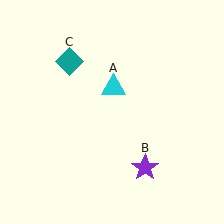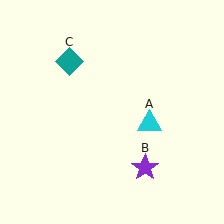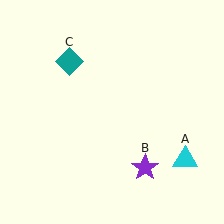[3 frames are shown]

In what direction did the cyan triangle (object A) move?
The cyan triangle (object A) moved down and to the right.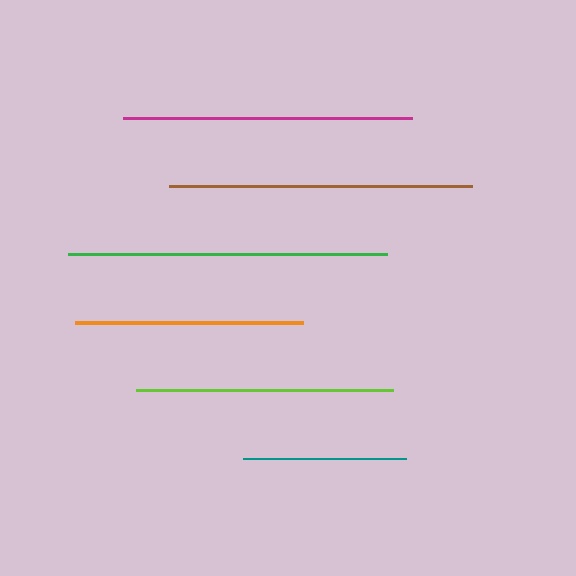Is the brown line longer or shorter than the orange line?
The brown line is longer than the orange line.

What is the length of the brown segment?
The brown segment is approximately 302 pixels long.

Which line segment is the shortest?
The teal line is the shortest at approximately 163 pixels.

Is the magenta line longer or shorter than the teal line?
The magenta line is longer than the teal line.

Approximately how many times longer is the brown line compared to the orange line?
The brown line is approximately 1.3 times the length of the orange line.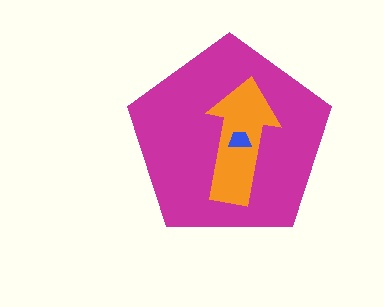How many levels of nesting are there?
3.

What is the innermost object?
The blue trapezoid.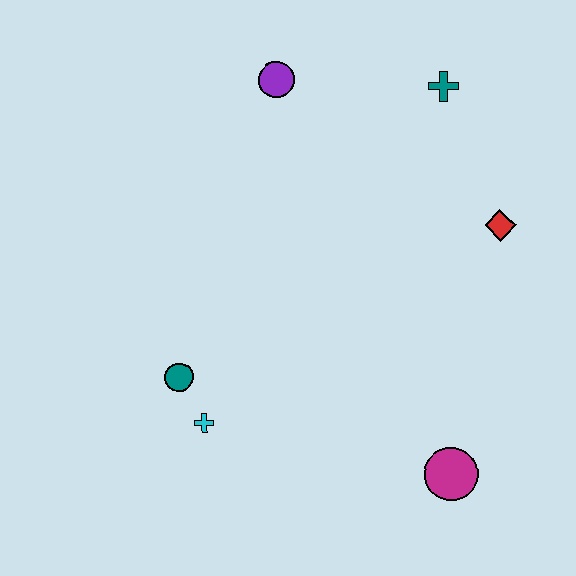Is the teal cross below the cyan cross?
No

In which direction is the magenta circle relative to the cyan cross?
The magenta circle is to the right of the cyan cross.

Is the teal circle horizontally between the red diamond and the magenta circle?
No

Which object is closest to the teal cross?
The red diamond is closest to the teal cross.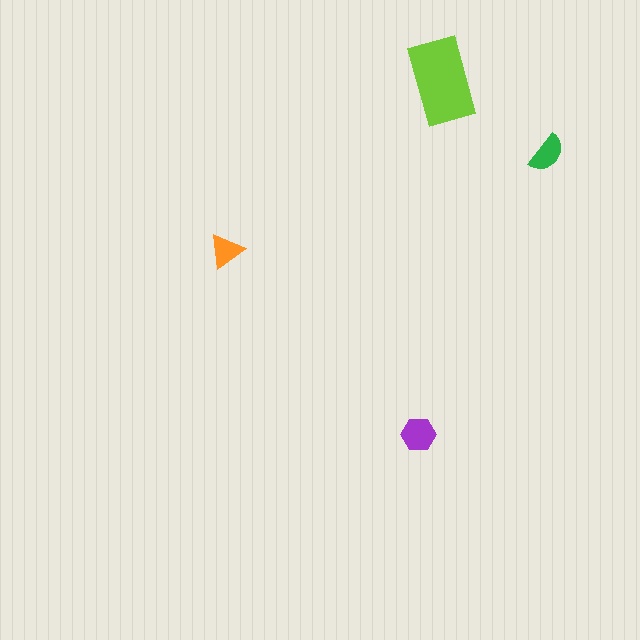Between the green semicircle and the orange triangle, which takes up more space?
The green semicircle.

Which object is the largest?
The lime rectangle.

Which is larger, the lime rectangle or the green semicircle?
The lime rectangle.